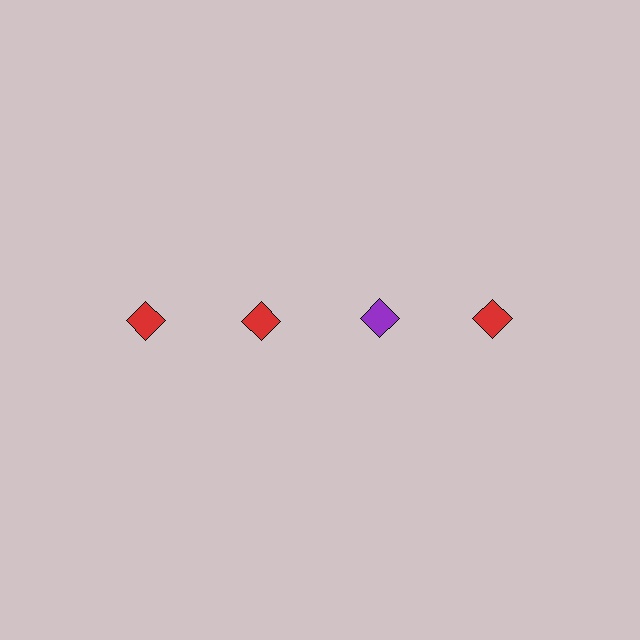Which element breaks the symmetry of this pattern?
The purple diamond in the top row, center column breaks the symmetry. All other shapes are red diamonds.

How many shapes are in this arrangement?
There are 4 shapes arranged in a grid pattern.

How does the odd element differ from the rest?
It has a different color: purple instead of red.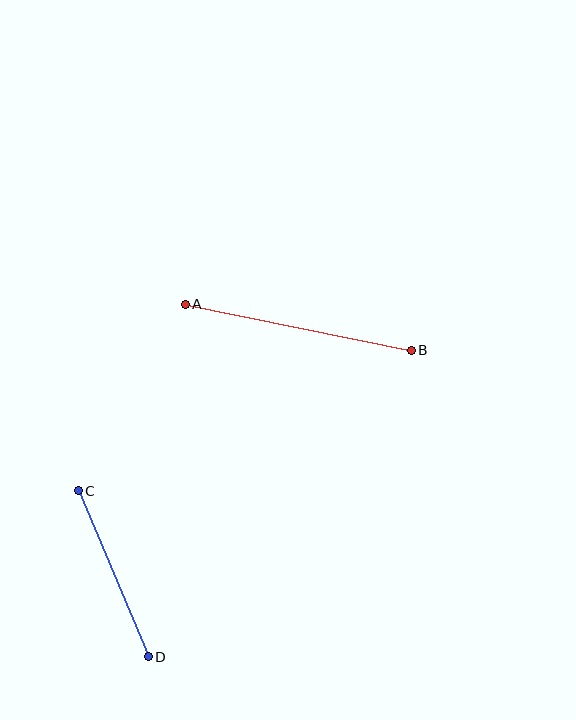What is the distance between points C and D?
The distance is approximately 180 pixels.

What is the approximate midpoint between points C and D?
The midpoint is at approximately (113, 574) pixels.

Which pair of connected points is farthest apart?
Points A and B are farthest apart.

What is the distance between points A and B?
The distance is approximately 231 pixels.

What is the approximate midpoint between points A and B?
The midpoint is at approximately (298, 327) pixels.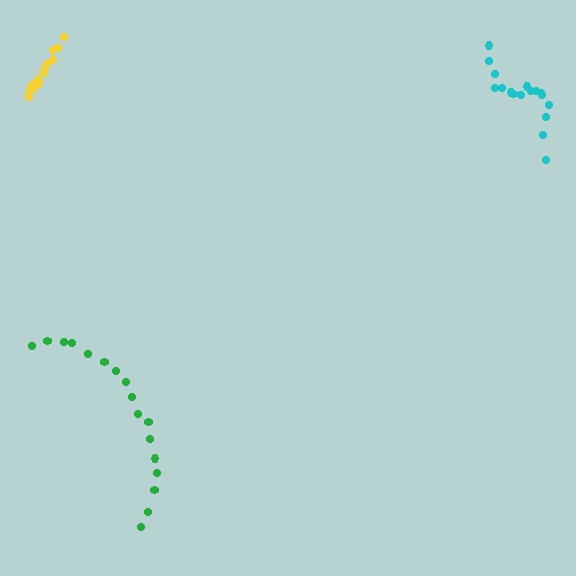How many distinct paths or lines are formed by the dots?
There are 3 distinct paths.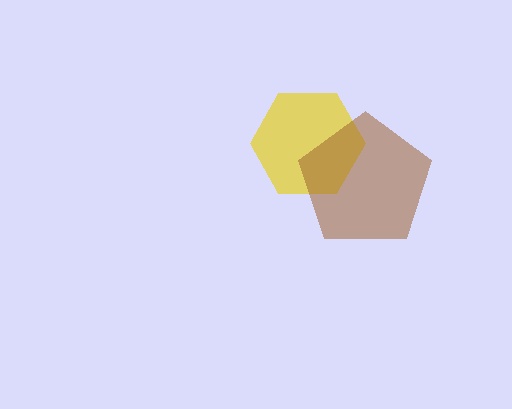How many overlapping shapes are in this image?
There are 2 overlapping shapes in the image.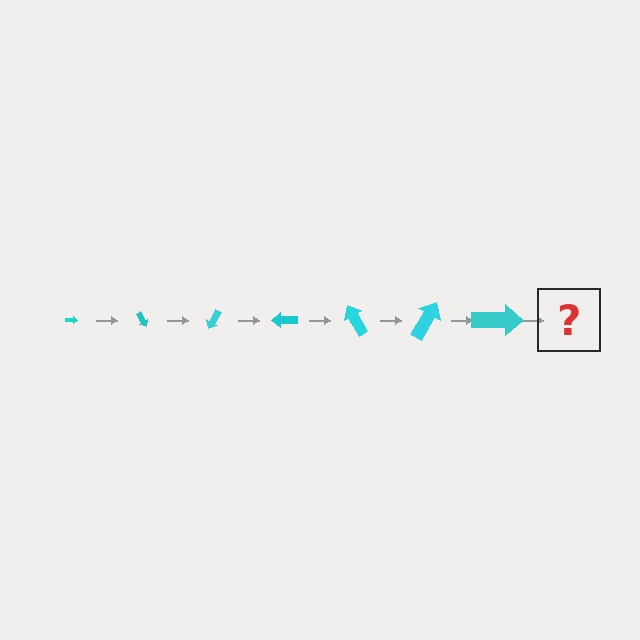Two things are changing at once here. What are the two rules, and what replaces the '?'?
The two rules are that the arrow grows larger each step and it rotates 60 degrees each step. The '?' should be an arrow, larger than the previous one and rotated 420 degrees from the start.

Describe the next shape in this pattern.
It should be an arrow, larger than the previous one and rotated 420 degrees from the start.